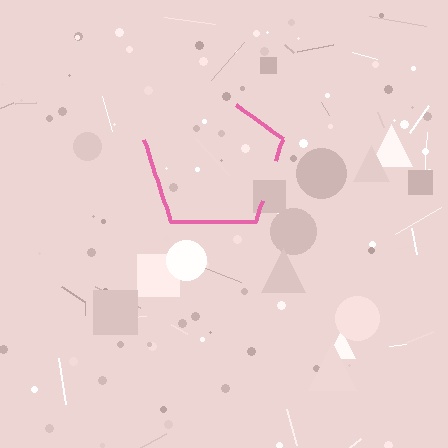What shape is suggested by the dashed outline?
The dashed outline suggests a pentagon.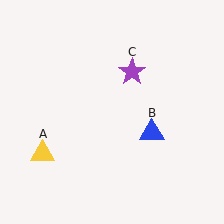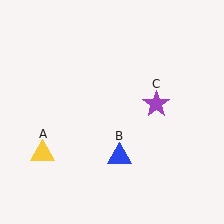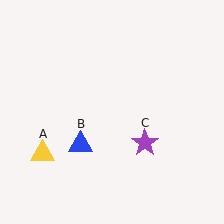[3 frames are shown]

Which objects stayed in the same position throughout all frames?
Yellow triangle (object A) remained stationary.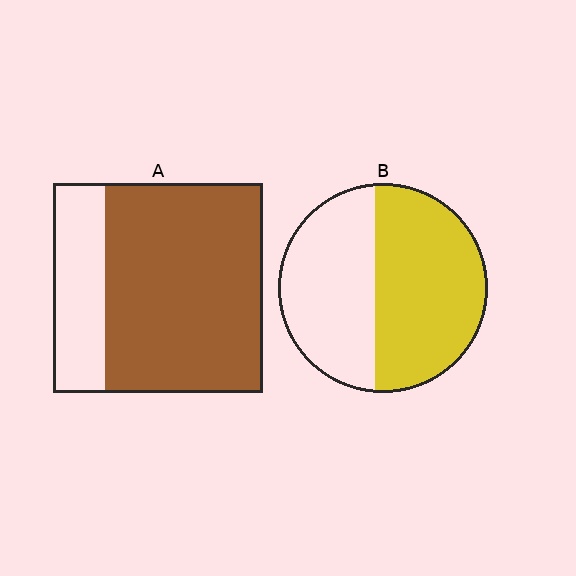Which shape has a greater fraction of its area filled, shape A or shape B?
Shape A.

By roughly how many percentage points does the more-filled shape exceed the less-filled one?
By roughly 20 percentage points (A over B).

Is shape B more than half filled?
Yes.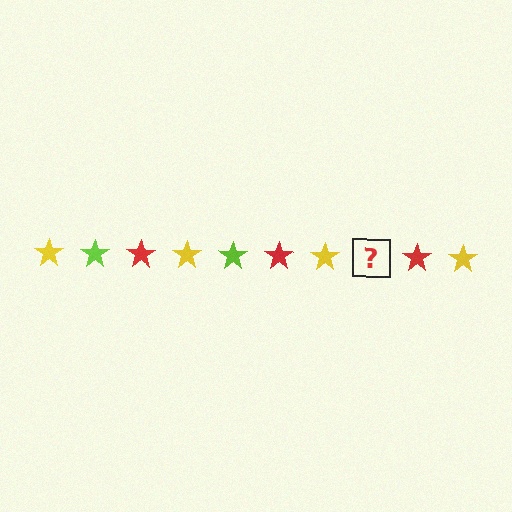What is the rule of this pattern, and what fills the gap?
The rule is that the pattern cycles through yellow, lime, red stars. The gap should be filled with a lime star.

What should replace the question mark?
The question mark should be replaced with a lime star.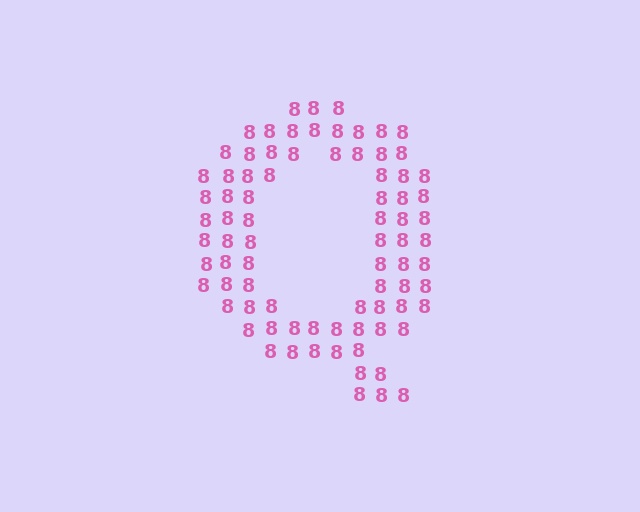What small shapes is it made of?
It is made of small digit 8's.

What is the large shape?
The large shape is the letter Q.